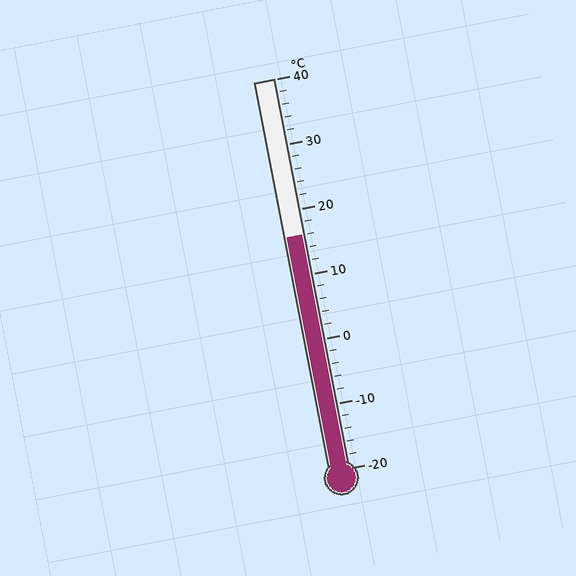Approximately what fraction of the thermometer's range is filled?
The thermometer is filled to approximately 60% of its range.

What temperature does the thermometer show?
The thermometer shows approximately 16°C.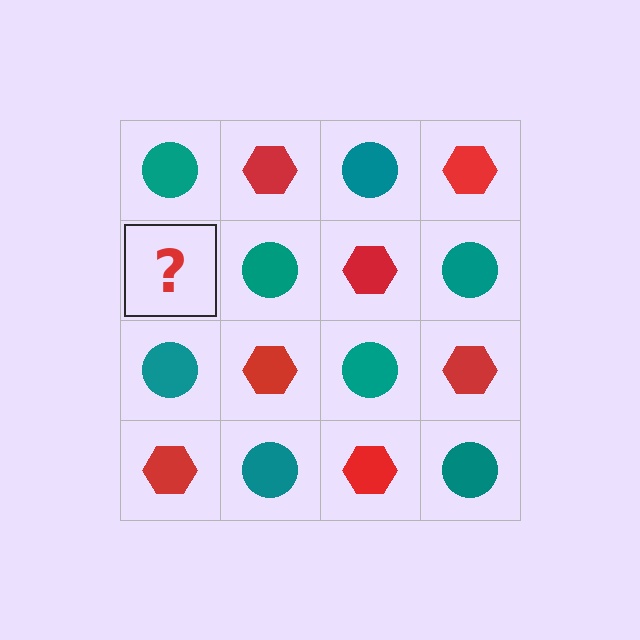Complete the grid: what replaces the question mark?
The question mark should be replaced with a red hexagon.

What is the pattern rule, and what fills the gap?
The rule is that it alternates teal circle and red hexagon in a checkerboard pattern. The gap should be filled with a red hexagon.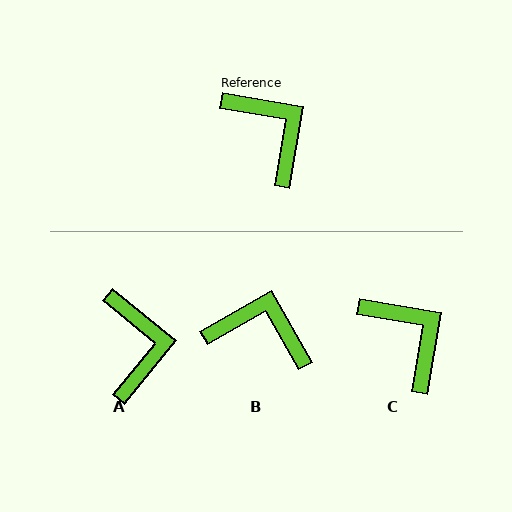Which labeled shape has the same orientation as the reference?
C.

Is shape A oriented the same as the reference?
No, it is off by about 30 degrees.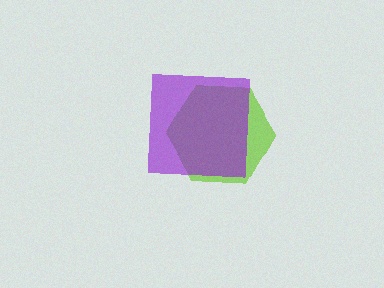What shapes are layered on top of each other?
The layered shapes are: a lime hexagon, a purple square.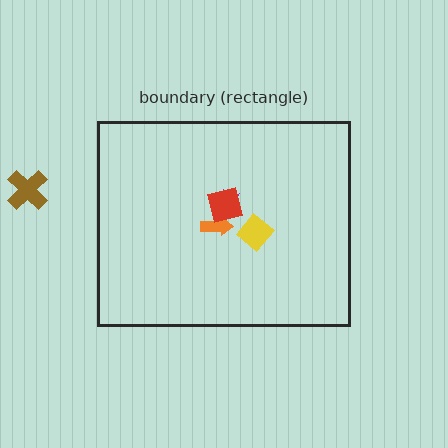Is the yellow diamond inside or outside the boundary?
Inside.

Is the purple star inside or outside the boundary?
Inside.